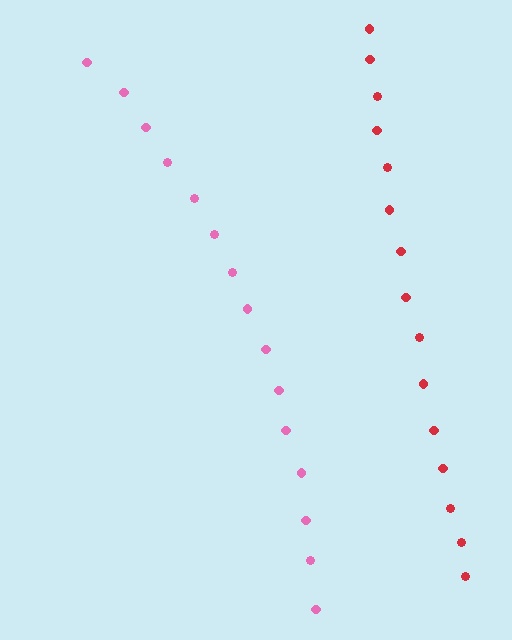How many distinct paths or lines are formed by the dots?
There are 2 distinct paths.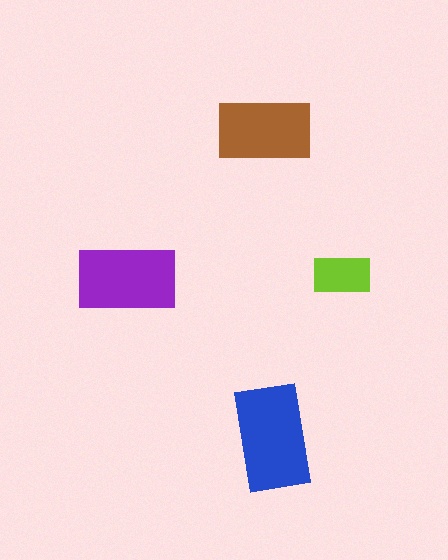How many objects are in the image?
There are 4 objects in the image.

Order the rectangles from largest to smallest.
the blue one, the purple one, the brown one, the lime one.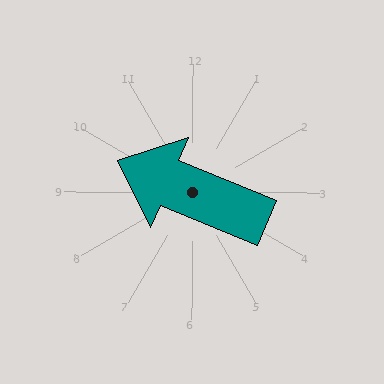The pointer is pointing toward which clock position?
Roughly 10 o'clock.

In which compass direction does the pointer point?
Northwest.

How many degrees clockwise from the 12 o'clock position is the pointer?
Approximately 293 degrees.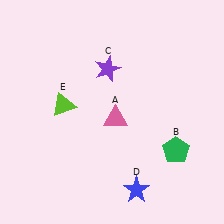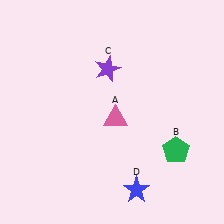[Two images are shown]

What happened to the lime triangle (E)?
The lime triangle (E) was removed in Image 2. It was in the top-left area of Image 1.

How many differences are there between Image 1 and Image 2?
There is 1 difference between the two images.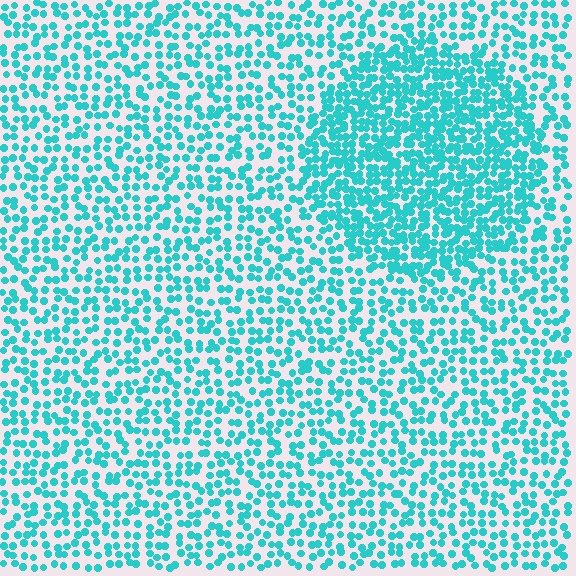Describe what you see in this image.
The image contains small cyan elements arranged at two different densities. A circle-shaped region is visible where the elements are more densely packed than the surrounding area.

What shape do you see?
I see a circle.